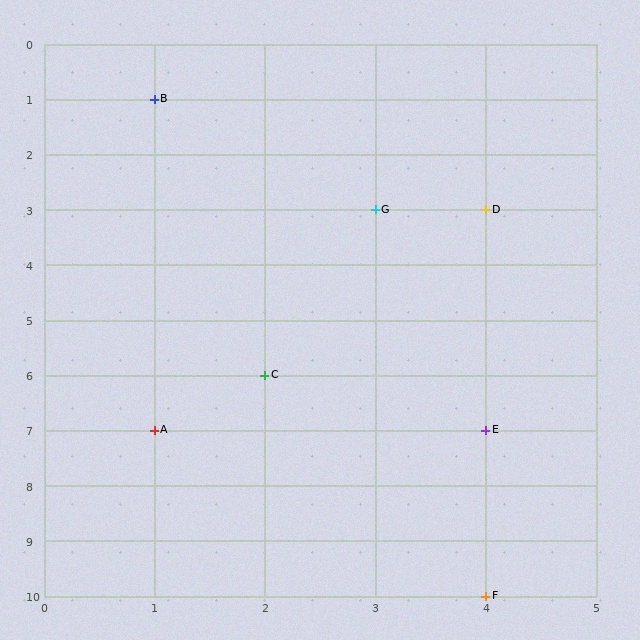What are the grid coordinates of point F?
Point F is at grid coordinates (4, 10).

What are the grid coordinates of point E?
Point E is at grid coordinates (4, 7).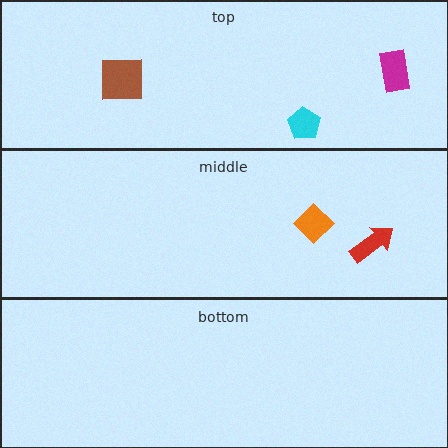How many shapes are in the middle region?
2.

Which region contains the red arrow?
The middle region.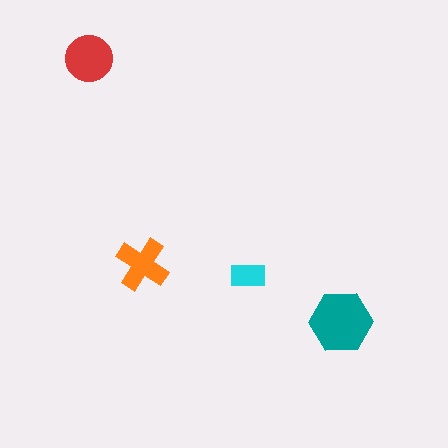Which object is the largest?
The teal hexagon.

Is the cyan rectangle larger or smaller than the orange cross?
Smaller.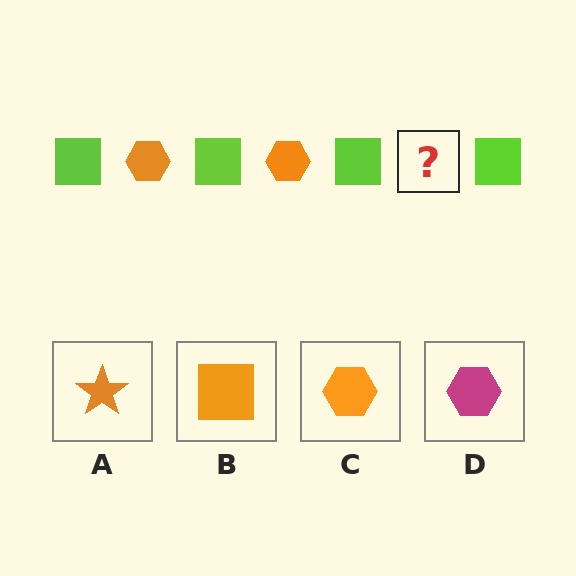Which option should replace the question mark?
Option C.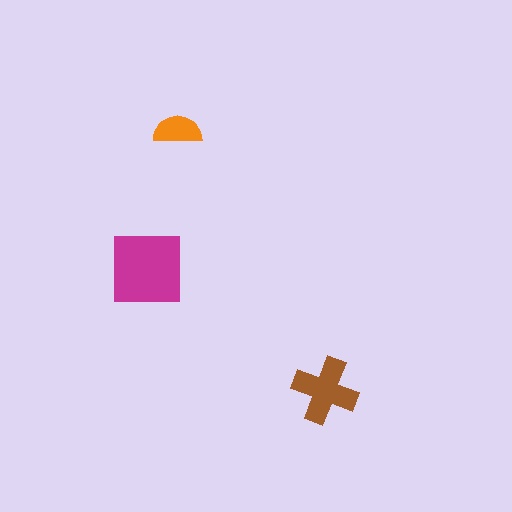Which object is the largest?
The magenta square.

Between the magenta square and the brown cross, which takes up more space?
The magenta square.